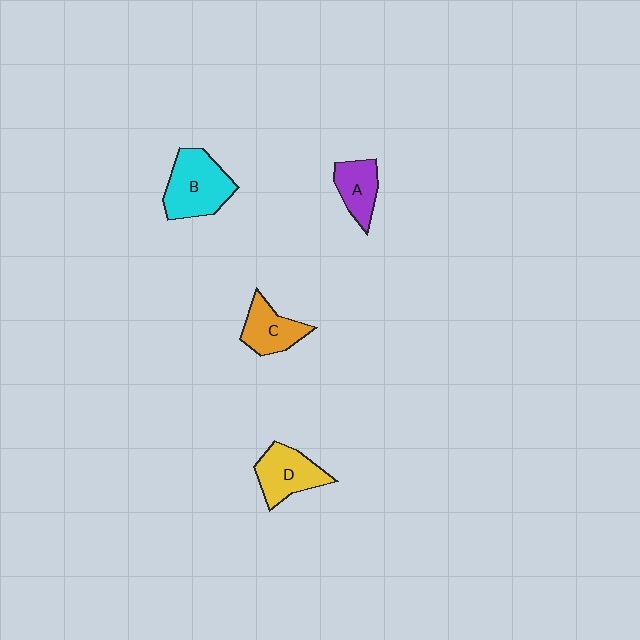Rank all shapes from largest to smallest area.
From largest to smallest: B (cyan), D (yellow), C (orange), A (purple).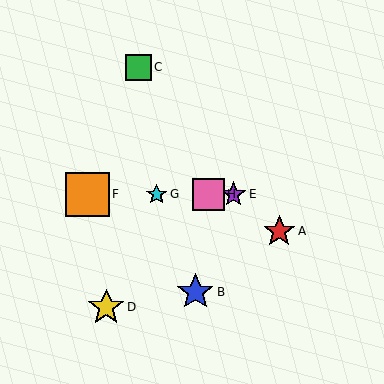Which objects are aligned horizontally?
Objects E, F, G, H are aligned horizontally.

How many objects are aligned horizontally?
4 objects (E, F, G, H) are aligned horizontally.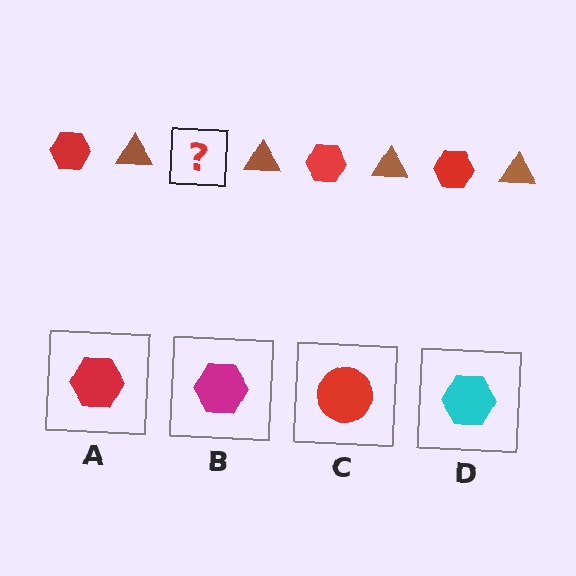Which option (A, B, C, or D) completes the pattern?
A.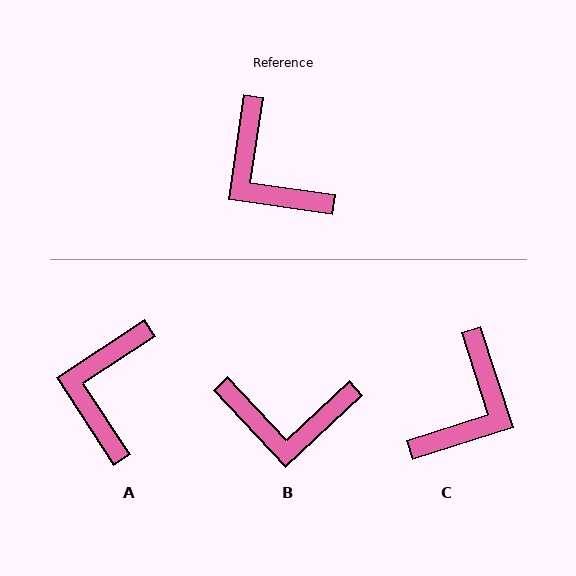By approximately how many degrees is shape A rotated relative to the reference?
Approximately 49 degrees clockwise.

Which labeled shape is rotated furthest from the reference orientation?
C, about 116 degrees away.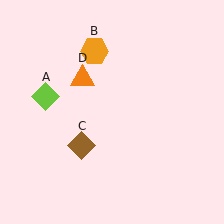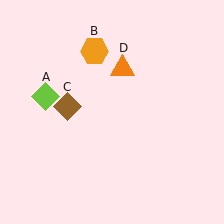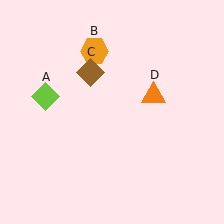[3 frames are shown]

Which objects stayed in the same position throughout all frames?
Lime diamond (object A) and orange hexagon (object B) remained stationary.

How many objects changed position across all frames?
2 objects changed position: brown diamond (object C), orange triangle (object D).